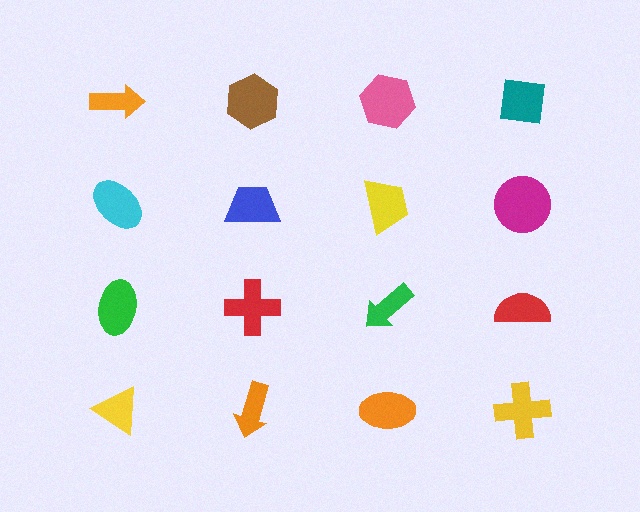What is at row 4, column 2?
An orange arrow.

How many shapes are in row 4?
4 shapes.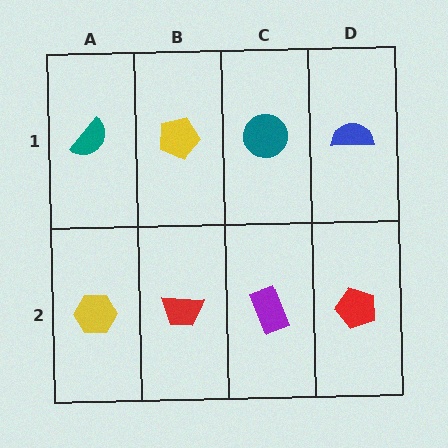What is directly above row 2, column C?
A teal circle.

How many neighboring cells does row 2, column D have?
2.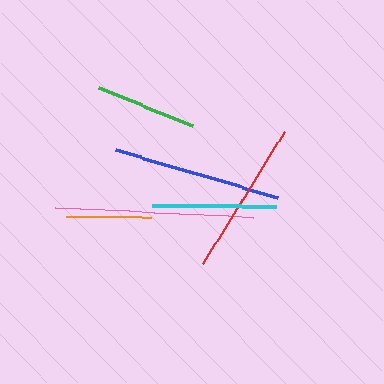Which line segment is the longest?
The pink line is the longest at approximately 198 pixels.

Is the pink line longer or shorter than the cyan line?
The pink line is longer than the cyan line.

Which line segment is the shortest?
The orange line is the shortest at approximately 85 pixels.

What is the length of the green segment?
The green segment is approximately 101 pixels long.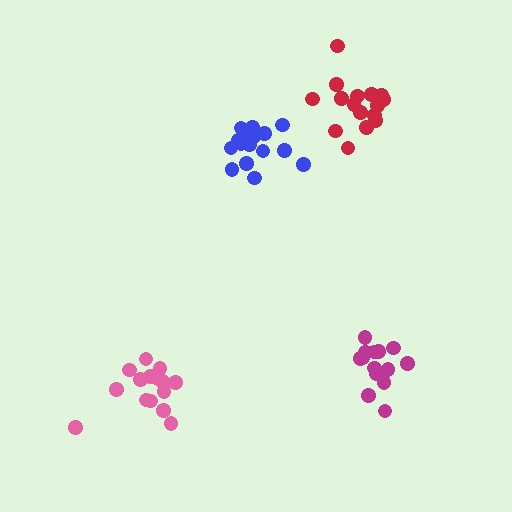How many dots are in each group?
Group 1: 16 dots, Group 2: 14 dots, Group 3: 17 dots, Group 4: 16 dots (63 total).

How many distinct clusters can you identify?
There are 4 distinct clusters.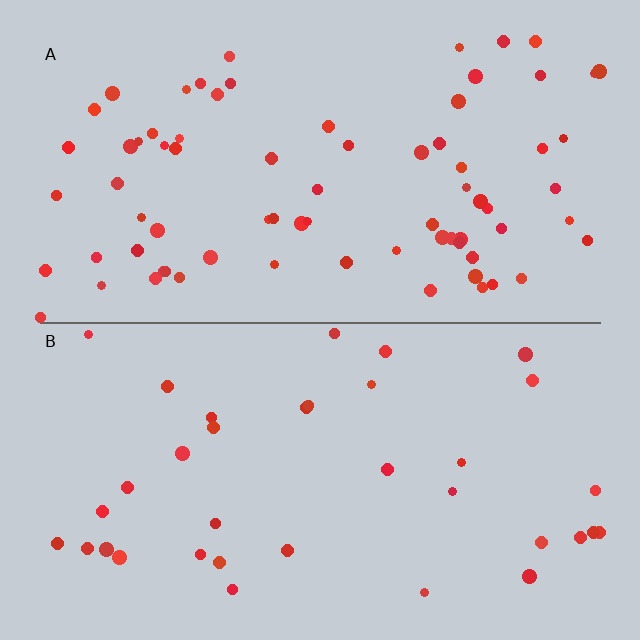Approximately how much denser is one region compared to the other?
Approximately 2.1× — region A over region B.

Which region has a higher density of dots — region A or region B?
A (the top).